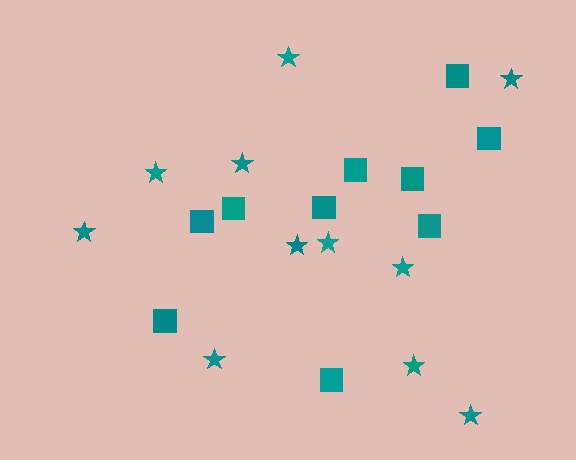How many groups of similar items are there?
There are 2 groups: one group of stars (11) and one group of squares (10).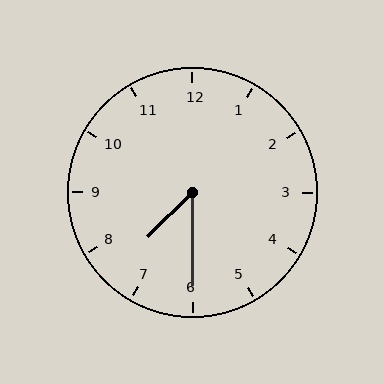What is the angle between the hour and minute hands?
Approximately 45 degrees.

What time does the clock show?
7:30.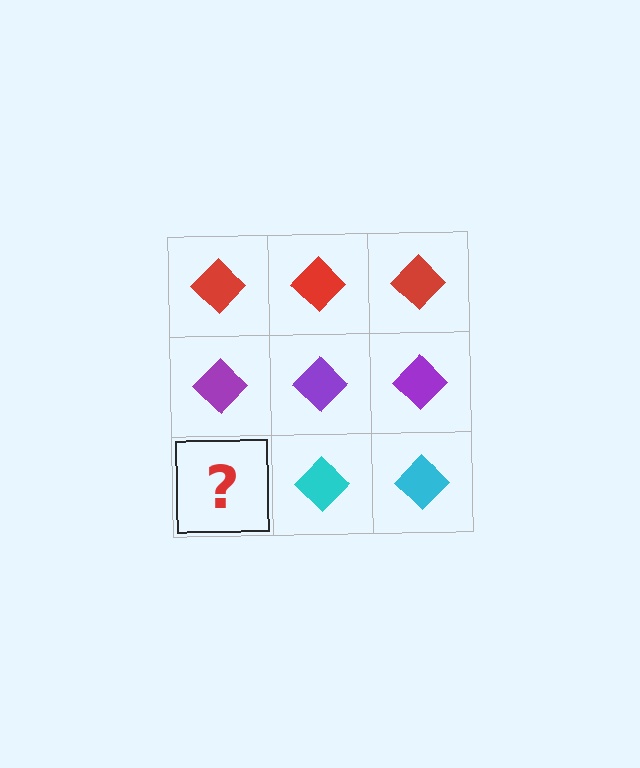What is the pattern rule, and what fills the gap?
The rule is that each row has a consistent color. The gap should be filled with a cyan diamond.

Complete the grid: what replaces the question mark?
The question mark should be replaced with a cyan diamond.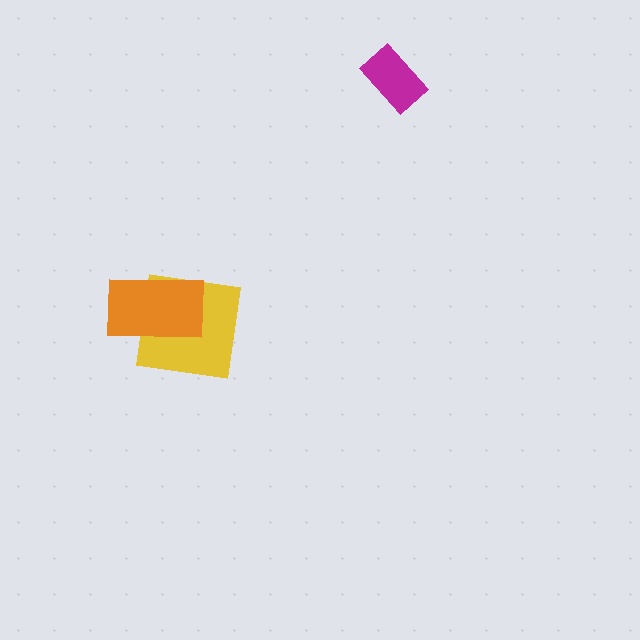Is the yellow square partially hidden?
Yes, it is partially covered by another shape.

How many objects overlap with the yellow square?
1 object overlaps with the yellow square.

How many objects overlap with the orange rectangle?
1 object overlaps with the orange rectangle.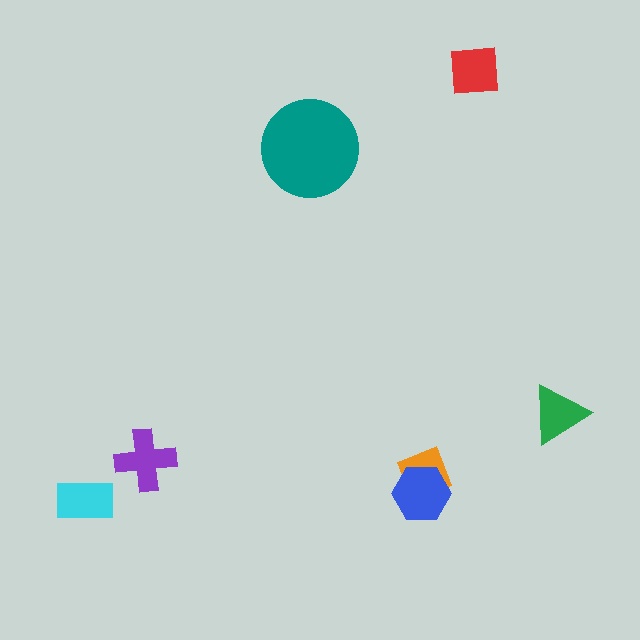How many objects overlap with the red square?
0 objects overlap with the red square.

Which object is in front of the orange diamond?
The blue hexagon is in front of the orange diamond.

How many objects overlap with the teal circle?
0 objects overlap with the teal circle.